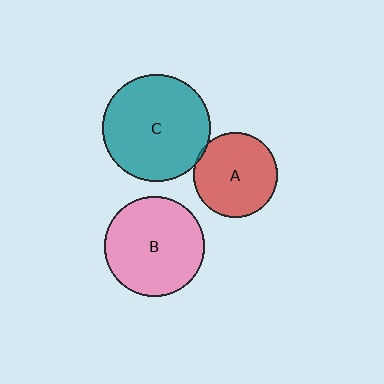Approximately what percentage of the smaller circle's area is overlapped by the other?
Approximately 5%.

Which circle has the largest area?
Circle C (teal).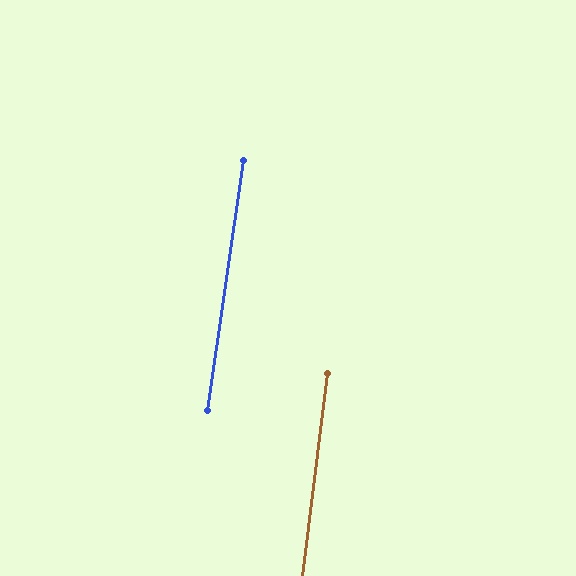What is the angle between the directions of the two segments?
Approximately 1 degree.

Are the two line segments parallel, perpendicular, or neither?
Parallel — their directions differ by only 1.3°.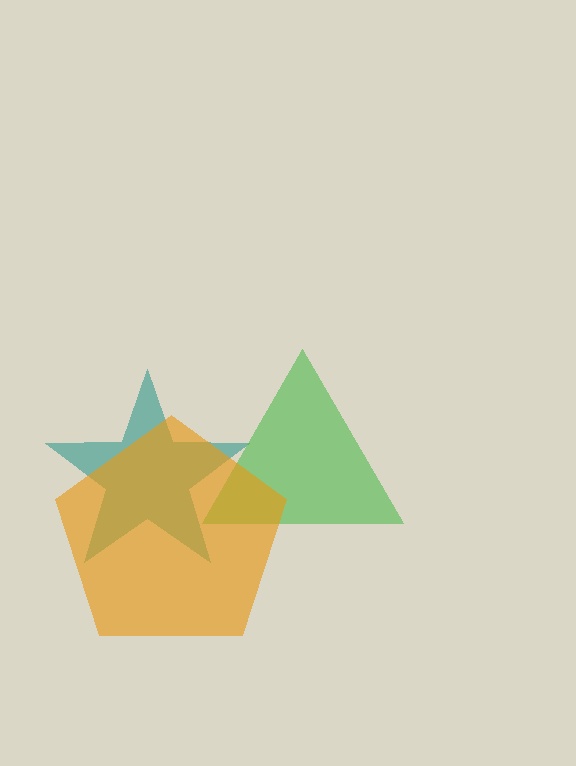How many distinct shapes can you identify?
There are 3 distinct shapes: a teal star, a green triangle, an orange pentagon.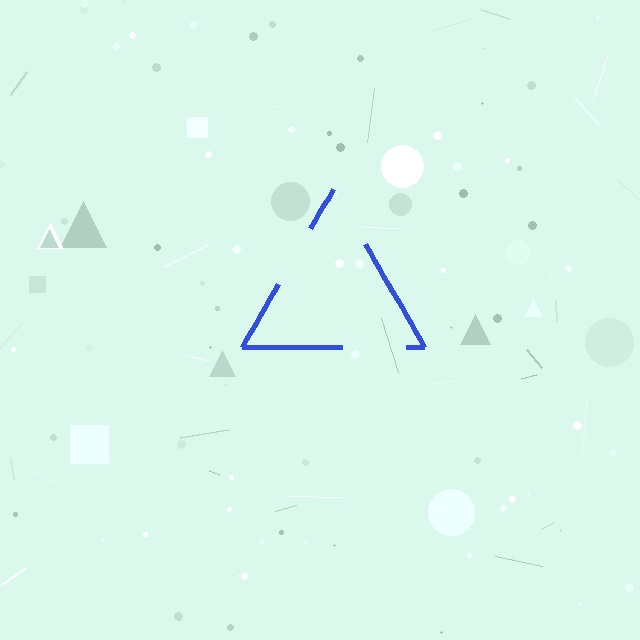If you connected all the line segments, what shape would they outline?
They would outline a triangle.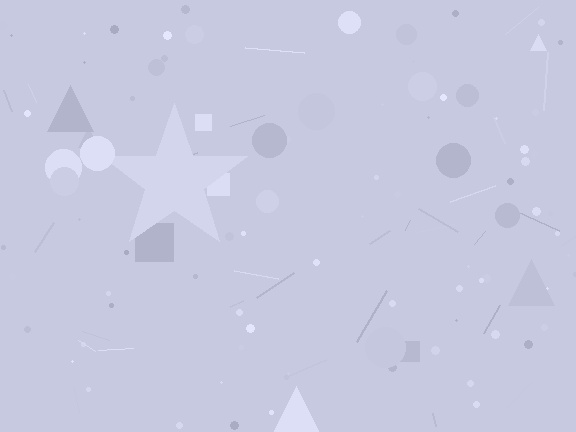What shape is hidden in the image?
A star is hidden in the image.